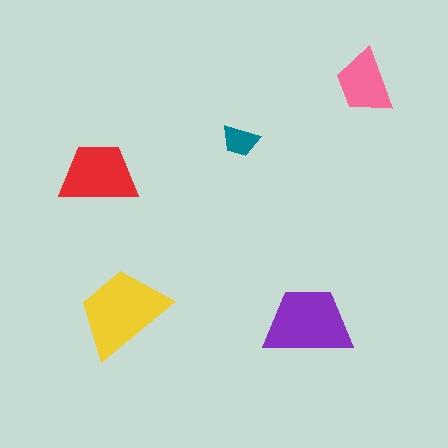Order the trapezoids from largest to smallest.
the yellow one, the purple one, the red one, the pink one, the teal one.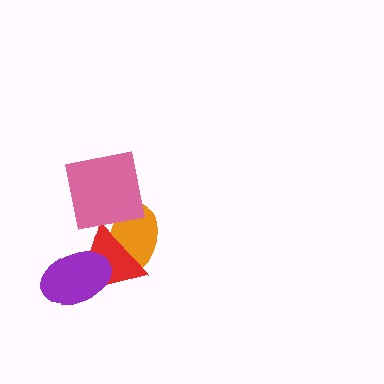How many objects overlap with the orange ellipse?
2 objects overlap with the orange ellipse.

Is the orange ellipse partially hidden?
Yes, it is partially covered by another shape.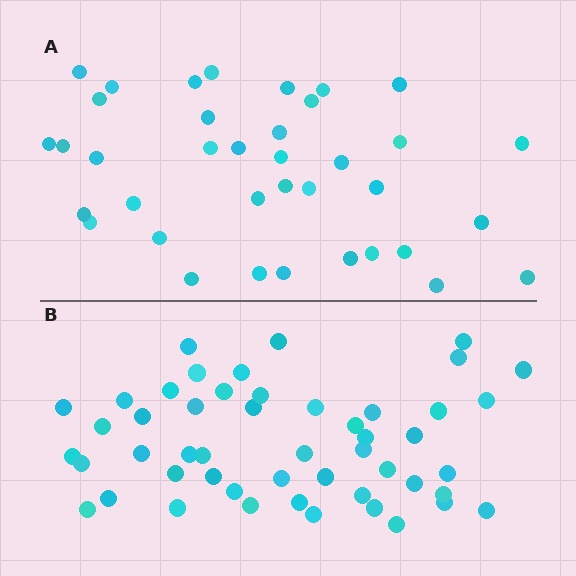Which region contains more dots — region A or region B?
Region B (the bottom region) has more dots.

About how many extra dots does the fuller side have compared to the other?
Region B has approximately 15 more dots than region A.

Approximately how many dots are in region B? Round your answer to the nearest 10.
About 50 dots.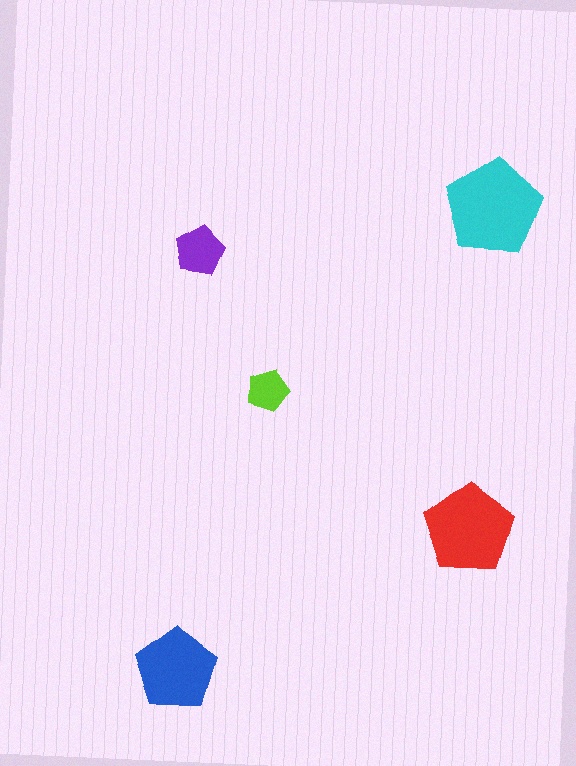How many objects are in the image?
There are 5 objects in the image.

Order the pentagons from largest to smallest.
the cyan one, the red one, the blue one, the purple one, the lime one.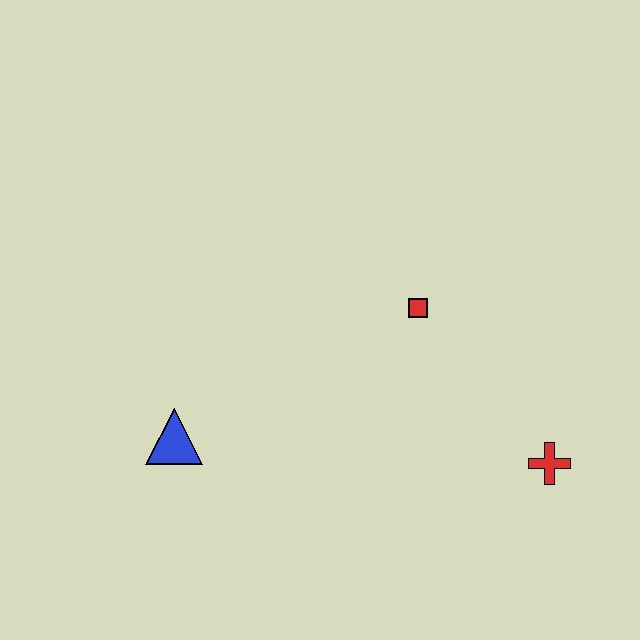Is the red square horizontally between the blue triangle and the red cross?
Yes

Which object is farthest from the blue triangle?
The red cross is farthest from the blue triangle.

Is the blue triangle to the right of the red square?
No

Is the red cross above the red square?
No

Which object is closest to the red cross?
The red square is closest to the red cross.